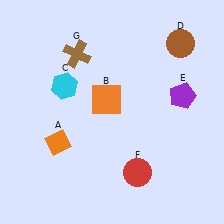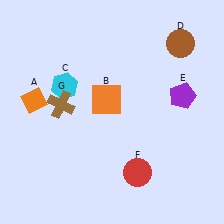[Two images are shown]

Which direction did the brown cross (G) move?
The brown cross (G) moved down.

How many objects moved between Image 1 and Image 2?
2 objects moved between the two images.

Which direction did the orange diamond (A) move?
The orange diamond (A) moved up.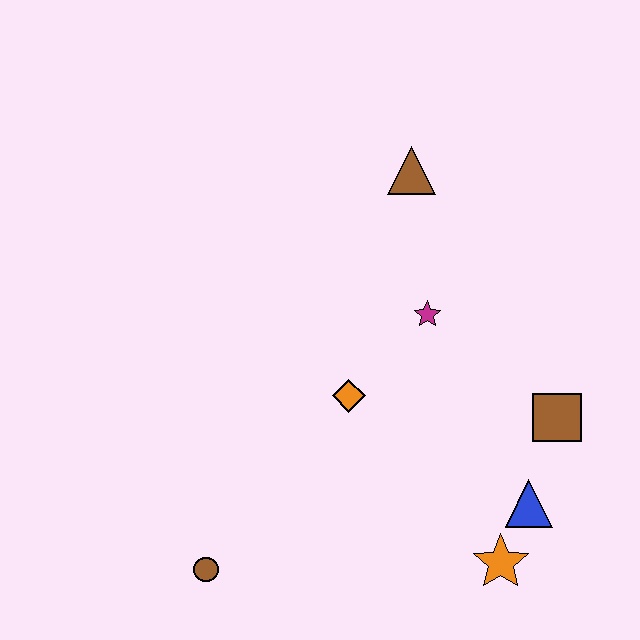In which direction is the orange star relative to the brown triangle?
The orange star is below the brown triangle.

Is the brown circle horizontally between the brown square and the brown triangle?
No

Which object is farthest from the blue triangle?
The brown triangle is farthest from the blue triangle.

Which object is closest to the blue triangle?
The orange star is closest to the blue triangle.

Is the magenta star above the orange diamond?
Yes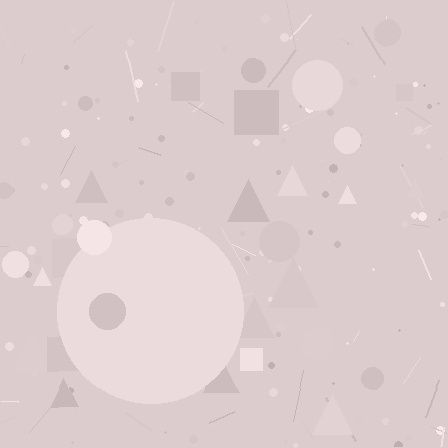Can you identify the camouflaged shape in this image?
The camouflaged shape is a circle.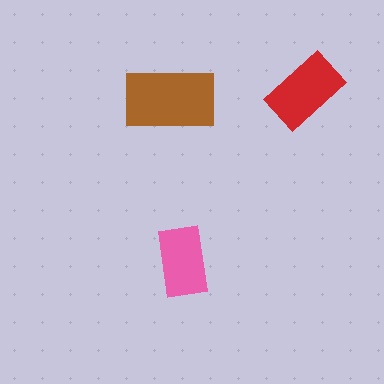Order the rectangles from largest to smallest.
the brown one, the red one, the pink one.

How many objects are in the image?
There are 3 objects in the image.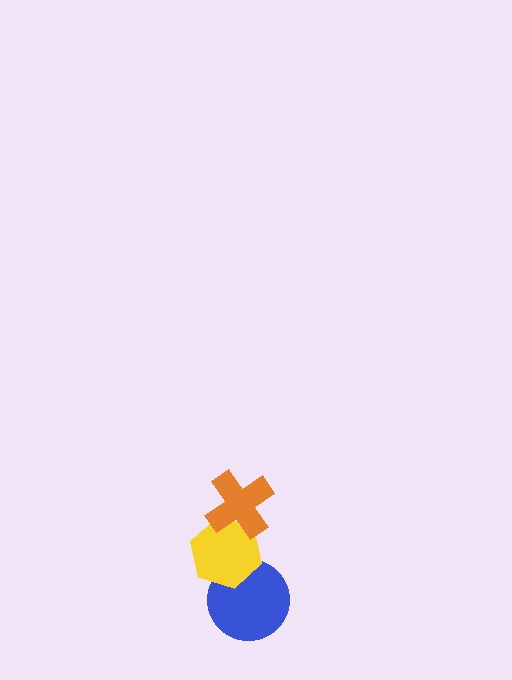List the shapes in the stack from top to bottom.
From top to bottom: the orange cross, the yellow hexagon, the blue circle.